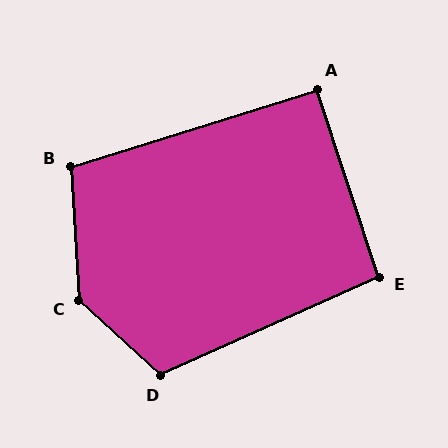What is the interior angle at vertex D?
Approximately 113 degrees (obtuse).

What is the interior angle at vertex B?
Approximately 104 degrees (obtuse).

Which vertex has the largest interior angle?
C, at approximately 136 degrees.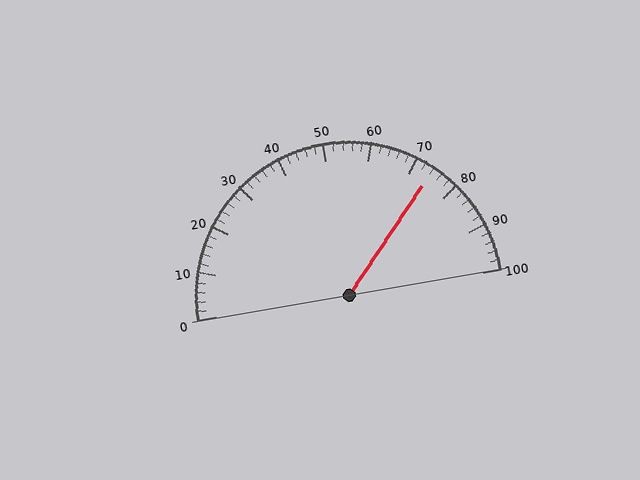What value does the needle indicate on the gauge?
The needle indicates approximately 74.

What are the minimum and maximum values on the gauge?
The gauge ranges from 0 to 100.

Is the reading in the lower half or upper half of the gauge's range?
The reading is in the upper half of the range (0 to 100).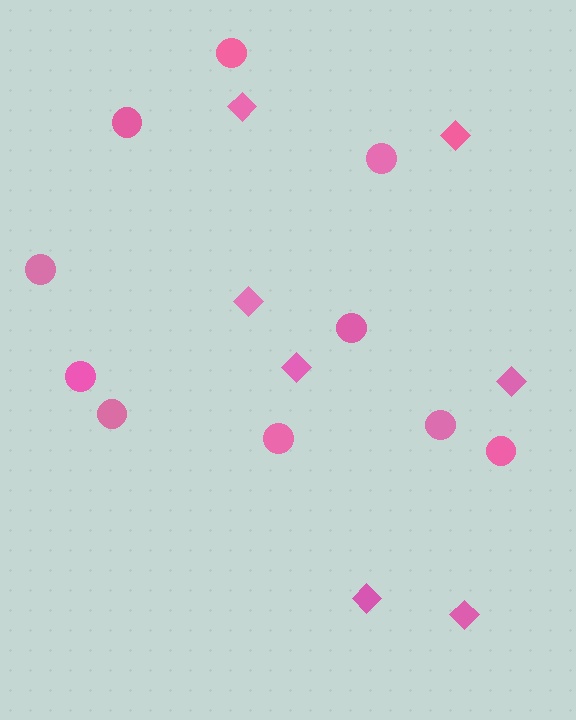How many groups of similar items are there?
There are 2 groups: one group of diamonds (7) and one group of circles (10).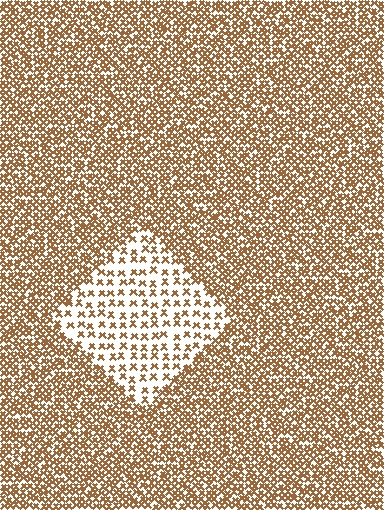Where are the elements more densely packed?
The elements are more densely packed outside the diamond boundary.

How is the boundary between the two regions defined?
The boundary is defined by a change in element density (approximately 2.6x ratio). All elements are the same color, size, and shape.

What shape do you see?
I see a diamond.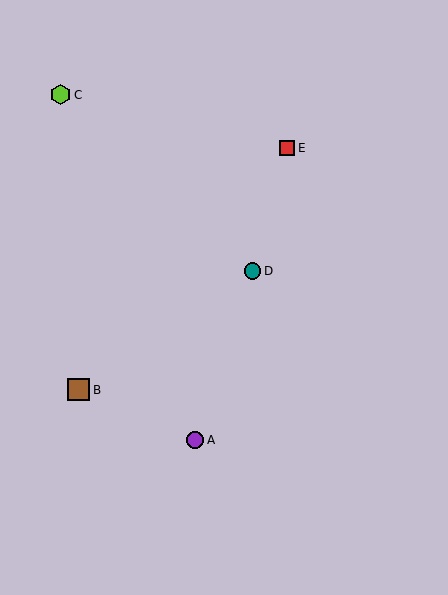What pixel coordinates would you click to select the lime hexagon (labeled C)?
Click at (61, 95) to select the lime hexagon C.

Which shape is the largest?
The brown square (labeled B) is the largest.